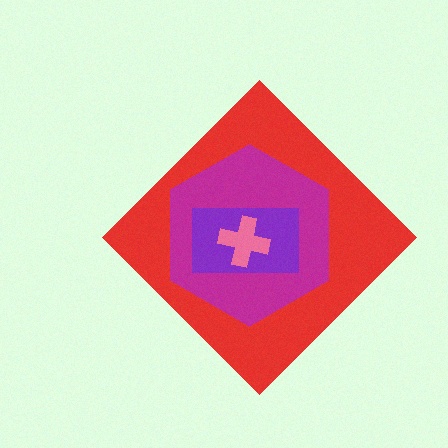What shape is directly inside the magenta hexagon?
The purple rectangle.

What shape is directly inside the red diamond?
The magenta hexagon.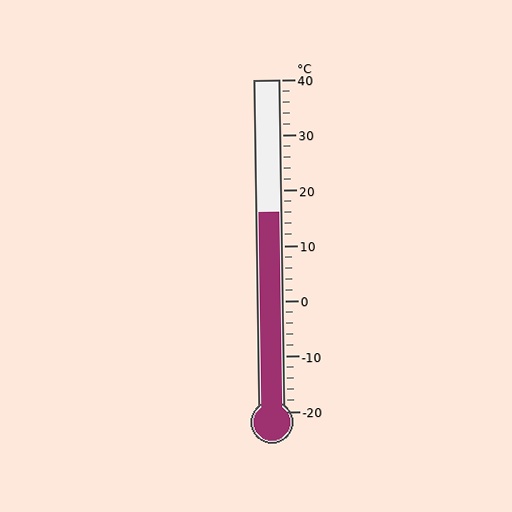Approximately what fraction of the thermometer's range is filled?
The thermometer is filled to approximately 60% of its range.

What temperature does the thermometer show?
The thermometer shows approximately 16°C.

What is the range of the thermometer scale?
The thermometer scale ranges from -20°C to 40°C.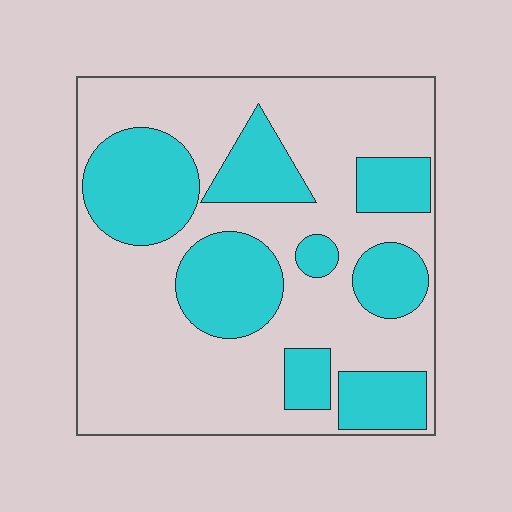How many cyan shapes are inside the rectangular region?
8.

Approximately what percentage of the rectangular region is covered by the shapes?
Approximately 35%.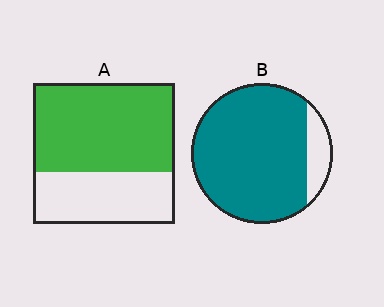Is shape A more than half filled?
Yes.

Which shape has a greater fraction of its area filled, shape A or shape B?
Shape B.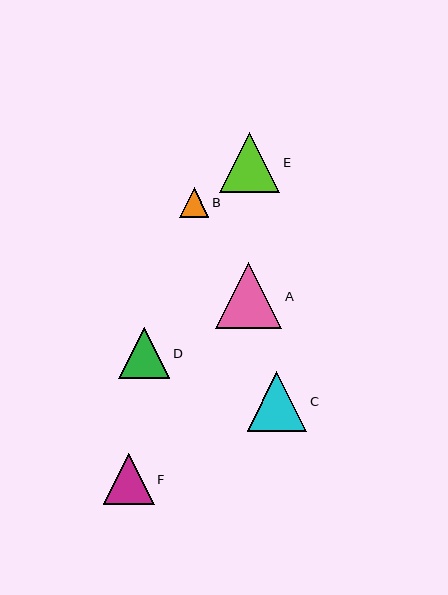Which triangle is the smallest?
Triangle B is the smallest with a size of approximately 30 pixels.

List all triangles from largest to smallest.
From largest to smallest: A, E, C, D, F, B.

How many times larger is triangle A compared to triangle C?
Triangle A is approximately 1.1 times the size of triangle C.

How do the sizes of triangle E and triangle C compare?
Triangle E and triangle C are approximately the same size.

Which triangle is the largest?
Triangle A is the largest with a size of approximately 66 pixels.